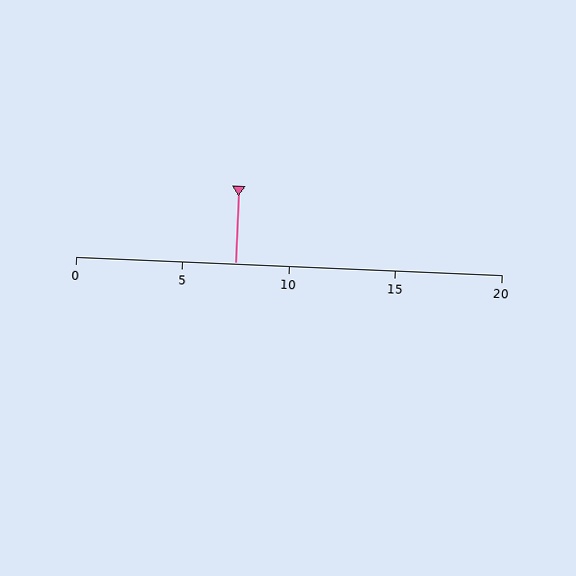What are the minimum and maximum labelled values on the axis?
The axis runs from 0 to 20.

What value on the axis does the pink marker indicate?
The marker indicates approximately 7.5.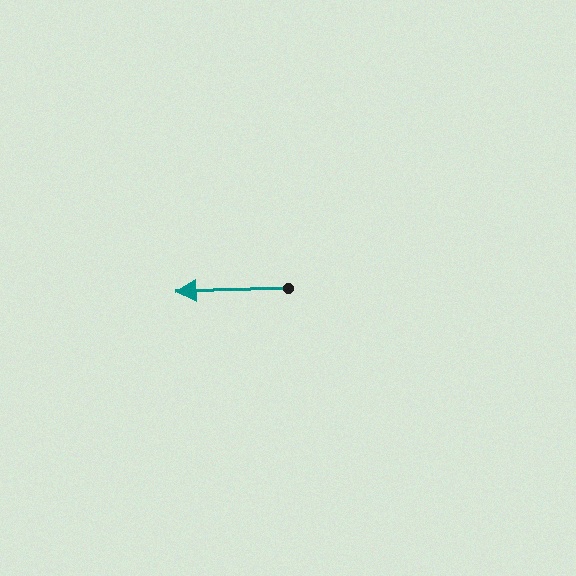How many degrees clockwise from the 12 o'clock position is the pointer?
Approximately 268 degrees.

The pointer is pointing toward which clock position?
Roughly 9 o'clock.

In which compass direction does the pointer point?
West.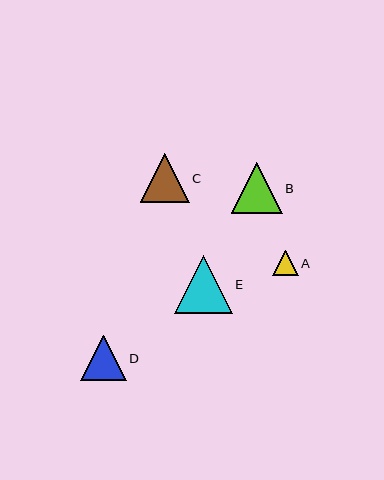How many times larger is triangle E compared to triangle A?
Triangle E is approximately 2.3 times the size of triangle A.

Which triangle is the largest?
Triangle E is the largest with a size of approximately 57 pixels.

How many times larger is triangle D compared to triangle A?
Triangle D is approximately 1.8 times the size of triangle A.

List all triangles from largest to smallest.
From largest to smallest: E, B, C, D, A.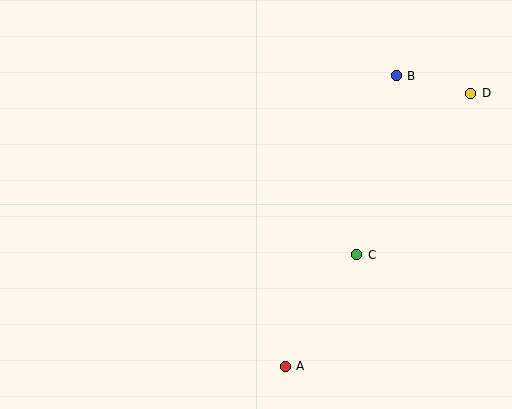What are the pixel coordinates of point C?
Point C is at (357, 255).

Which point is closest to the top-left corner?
Point B is closest to the top-left corner.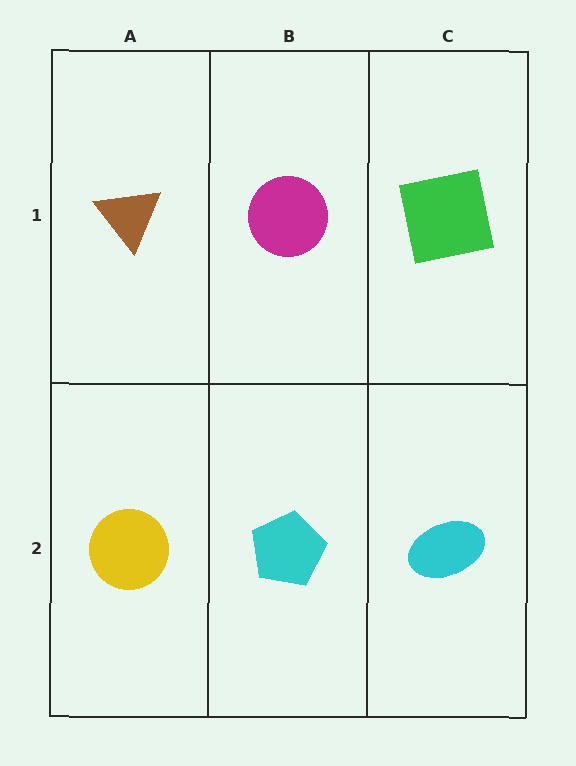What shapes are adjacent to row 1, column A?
A yellow circle (row 2, column A), a magenta circle (row 1, column B).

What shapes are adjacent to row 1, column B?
A cyan pentagon (row 2, column B), a brown triangle (row 1, column A), a green square (row 1, column C).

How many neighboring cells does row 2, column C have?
2.